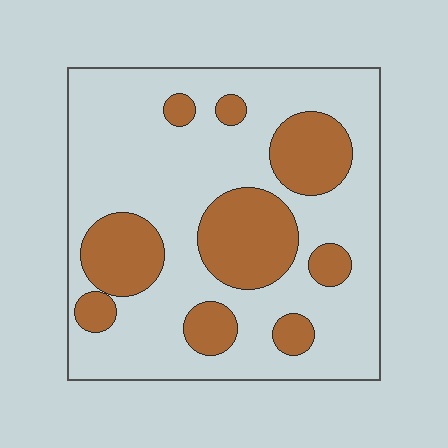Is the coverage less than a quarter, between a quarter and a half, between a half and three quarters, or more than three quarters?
Between a quarter and a half.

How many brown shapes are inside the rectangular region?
9.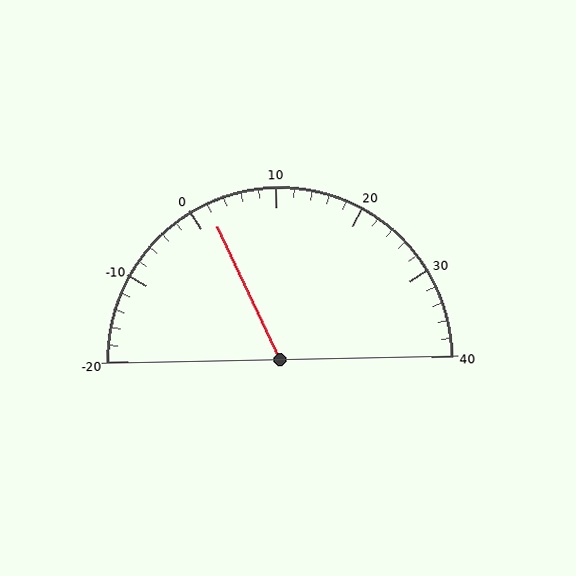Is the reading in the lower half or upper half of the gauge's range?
The reading is in the lower half of the range (-20 to 40).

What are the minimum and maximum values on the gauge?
The gauge ranges from -20 to 40.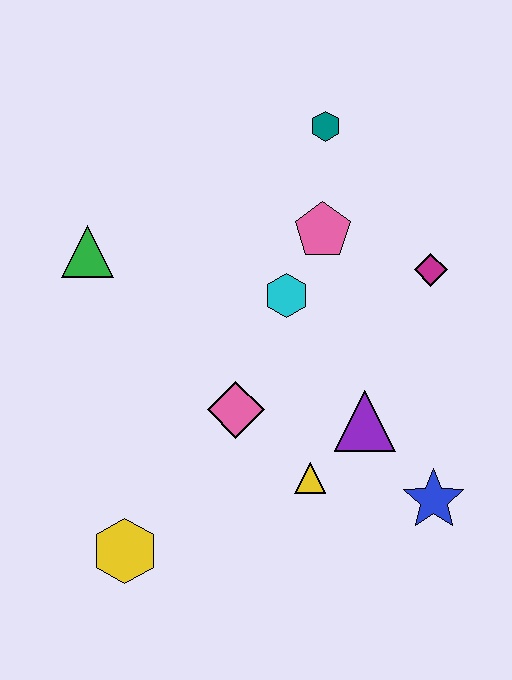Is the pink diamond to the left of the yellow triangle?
Yes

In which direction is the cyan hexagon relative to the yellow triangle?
The cyan hexagon is above the yellow triangle.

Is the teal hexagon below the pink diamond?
No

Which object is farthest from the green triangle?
The blue star is farthest from the green triangle.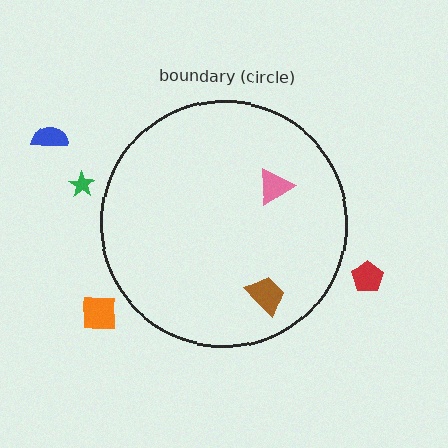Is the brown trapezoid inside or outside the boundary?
Inside.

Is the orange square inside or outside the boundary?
Outside.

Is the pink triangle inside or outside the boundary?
Inside.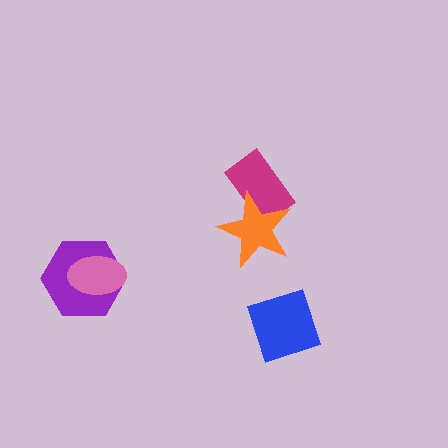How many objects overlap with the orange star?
1 object overlaps with the orange star.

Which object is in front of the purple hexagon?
The pink ellipse is in front of the purple hexagon.